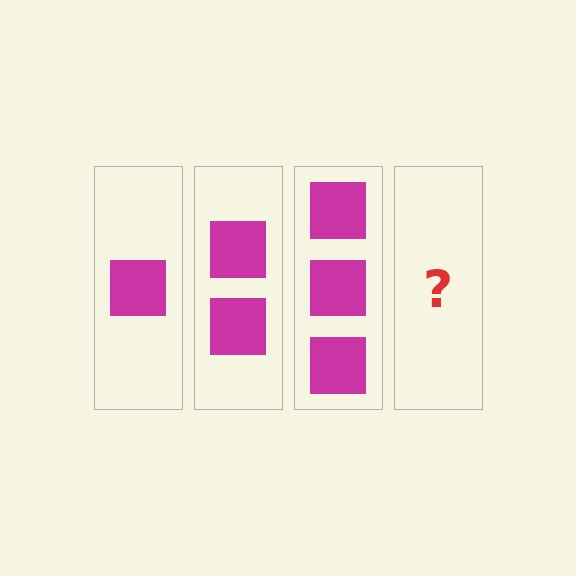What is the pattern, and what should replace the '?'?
The pattern is that each step adds one more square. The '?' should be 4 squares.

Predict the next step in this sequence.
The next step is 4 squares.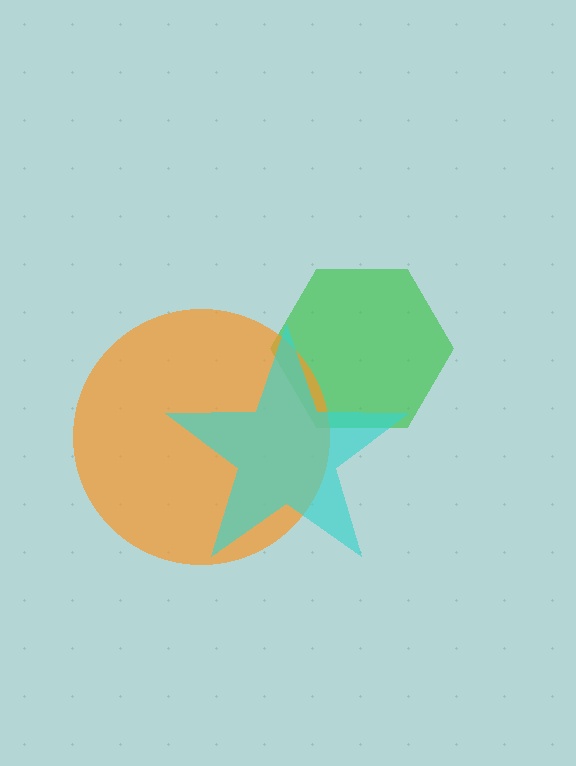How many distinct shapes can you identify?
There are 3 distinct shapes: a green hexagon, an orange circle, a cyan star.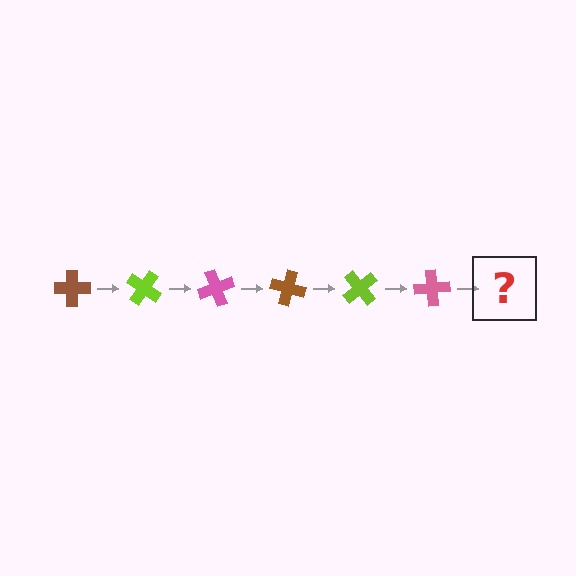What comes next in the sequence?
The next element should be a brown cross, rotated 210 degrees from the start.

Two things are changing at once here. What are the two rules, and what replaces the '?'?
The two rules are that it rotates 35 degrees each step and the color cycles through brown, lime, and pink. The '?' should be a brown cross, rotated 210 degrees from the start.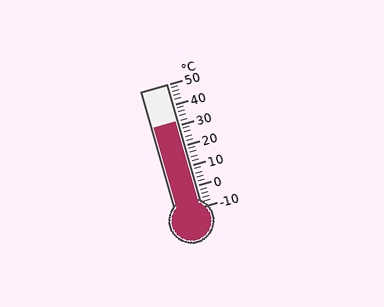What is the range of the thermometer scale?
The thermometer scale ranges from -10°C to 50°C.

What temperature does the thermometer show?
The thermometer shows approximately 32°C.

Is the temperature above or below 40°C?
The temperature is below 40°C.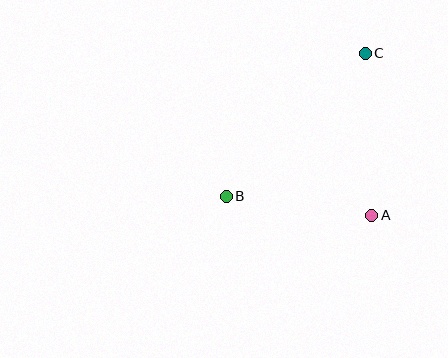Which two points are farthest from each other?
Points B and C are farthest from each other.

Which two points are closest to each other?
Points A and B are closest to each other.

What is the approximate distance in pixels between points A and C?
The distance between A and C is approximately 162 pixels.